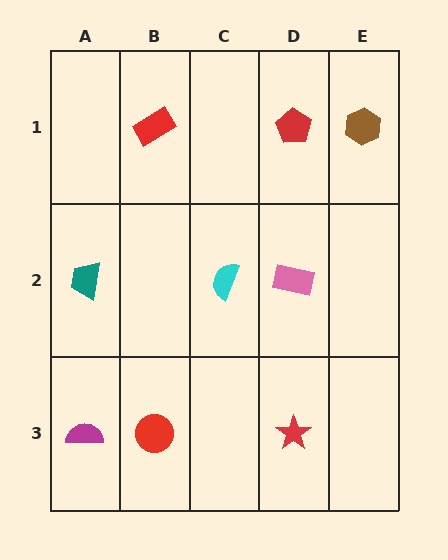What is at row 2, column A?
A teal trapezoid.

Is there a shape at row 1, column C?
No, that cell is empty.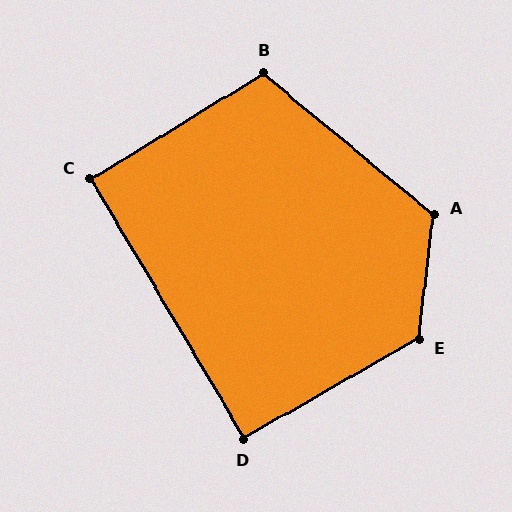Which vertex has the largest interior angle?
E, at approximately 126 degrees.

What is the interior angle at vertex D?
Approximately 91 degrees (approximately right).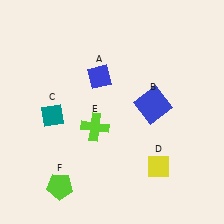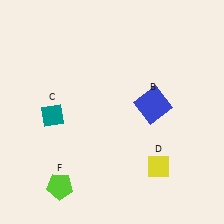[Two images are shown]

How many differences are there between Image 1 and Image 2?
There are 2 differences between the two images.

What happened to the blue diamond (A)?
The blue diamond (A) was removed in Image 2. It was in the top-left area of Image 1.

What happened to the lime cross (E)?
The lime cross (E) was removed in Image 2. It was in the bottom-left area of Image 1.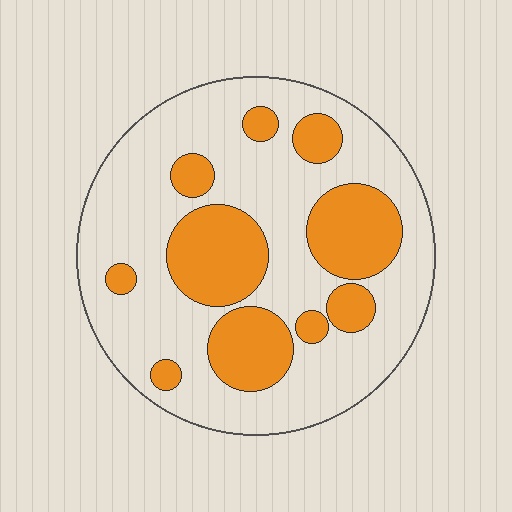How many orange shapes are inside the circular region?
10.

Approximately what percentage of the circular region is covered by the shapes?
Approximately 30%.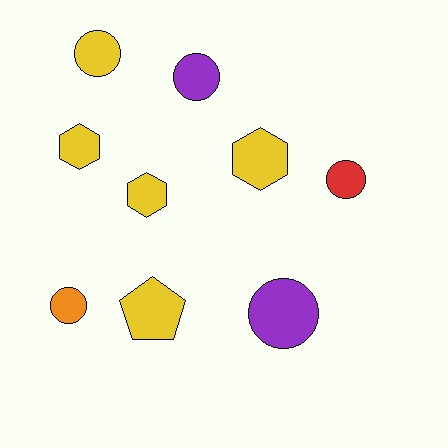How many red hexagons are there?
There are no red hexagons.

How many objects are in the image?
There are 9 objects.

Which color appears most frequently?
Yellow, with 5 objects.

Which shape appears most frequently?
Circle, with 5 objects.